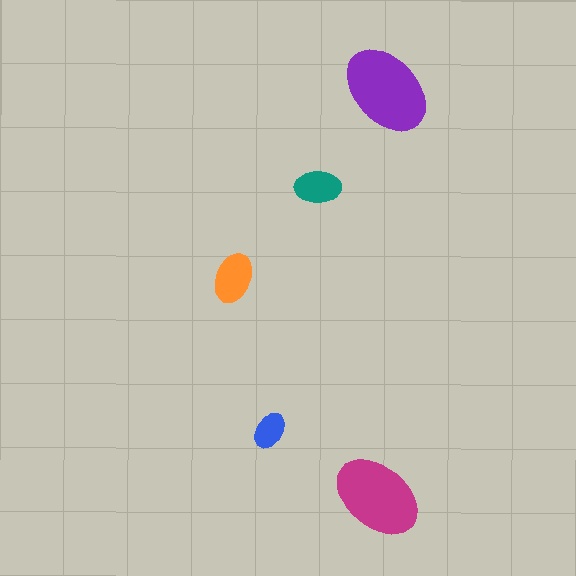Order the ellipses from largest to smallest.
the purple one, the magenta one, the orange one, the teal one, the blue one.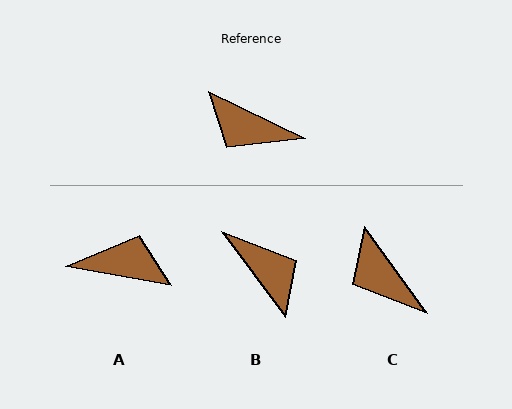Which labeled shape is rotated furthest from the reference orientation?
A, about 165 degrees away.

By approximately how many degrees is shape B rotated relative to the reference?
Approximately 152 degrees counter-clockwise.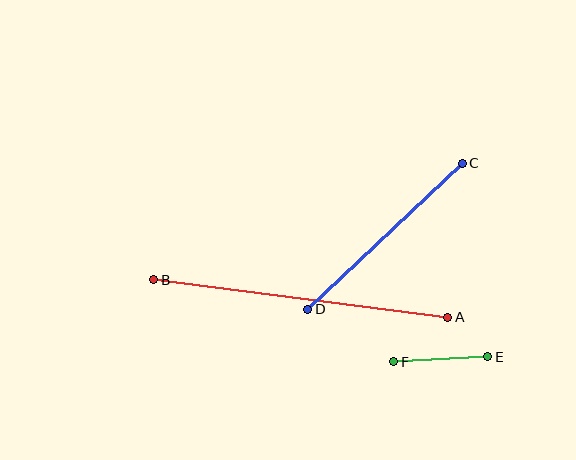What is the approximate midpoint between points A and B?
The midpoint is at approximately (301, 298) pixels.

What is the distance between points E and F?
The distance is approximately 94 pixels.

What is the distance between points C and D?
The distance is approximately 212 pixels.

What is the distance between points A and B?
The distance is approximately 296 pixels.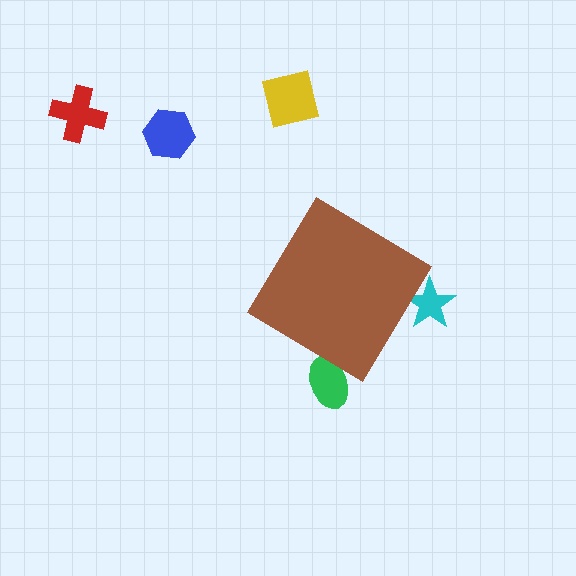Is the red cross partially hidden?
No, the red cross is fully visible.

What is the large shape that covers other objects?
A brown diamond.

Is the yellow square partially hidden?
No, the yellow square is fully visible.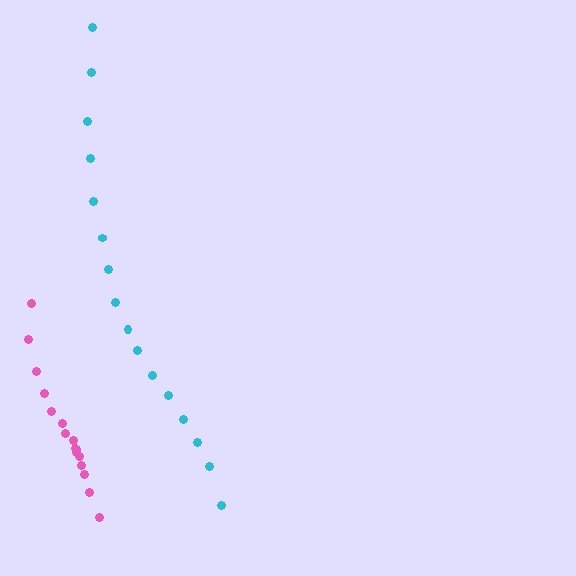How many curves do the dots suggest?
There are 2 distinct paths.